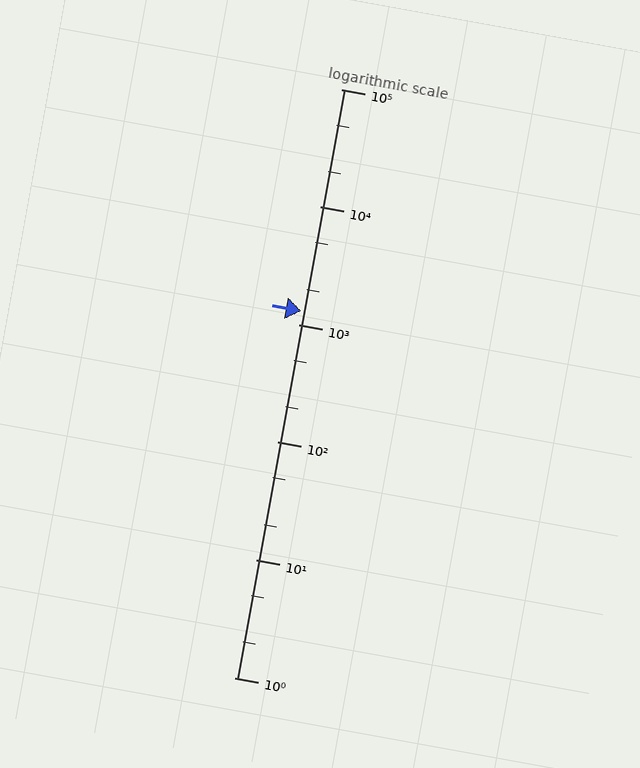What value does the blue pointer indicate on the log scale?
The pointer indicates approximately 1300.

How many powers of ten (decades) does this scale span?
The scale spans 5 decades, from 1 to 100000.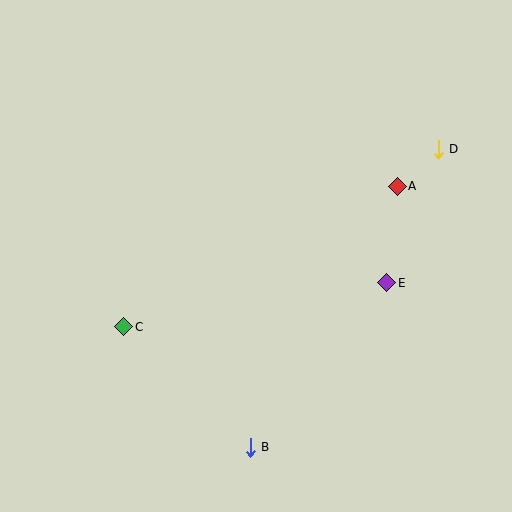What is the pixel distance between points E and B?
The distance between E and B is 214 pixels.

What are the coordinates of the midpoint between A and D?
The midpoint between A and D is at (418, 168).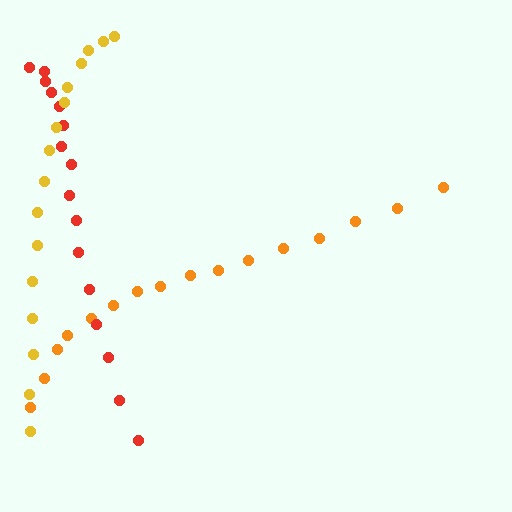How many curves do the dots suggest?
There are 3 distinct paths.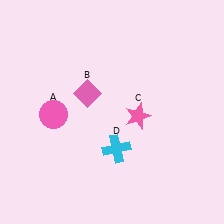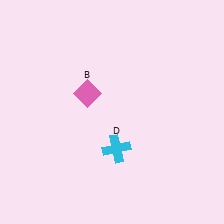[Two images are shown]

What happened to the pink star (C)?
The pink star (C) was removed in Image 2. It was in the bottom-right area of Image 1.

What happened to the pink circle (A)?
The pink circle (A) was removed in Image 2. It was in the bottom-left area of Image 1.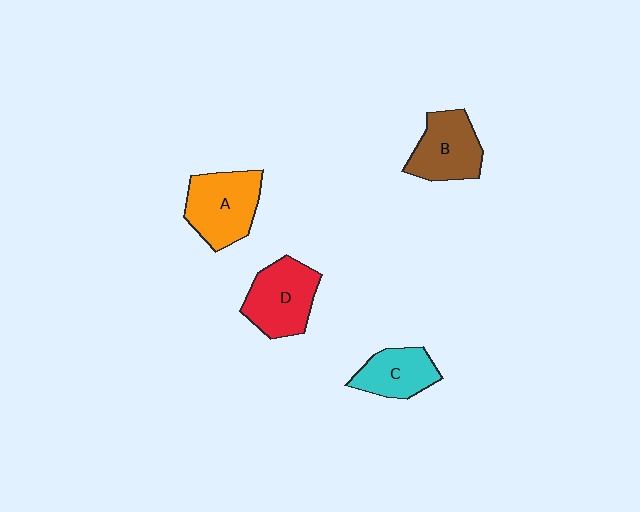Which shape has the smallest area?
Shape C (cyan).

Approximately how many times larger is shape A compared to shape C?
Approximately 1.4 times.